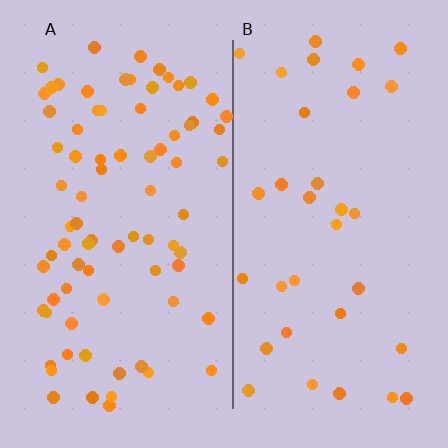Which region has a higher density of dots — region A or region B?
A (the left).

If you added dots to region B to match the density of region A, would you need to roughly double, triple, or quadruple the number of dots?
Approximately double.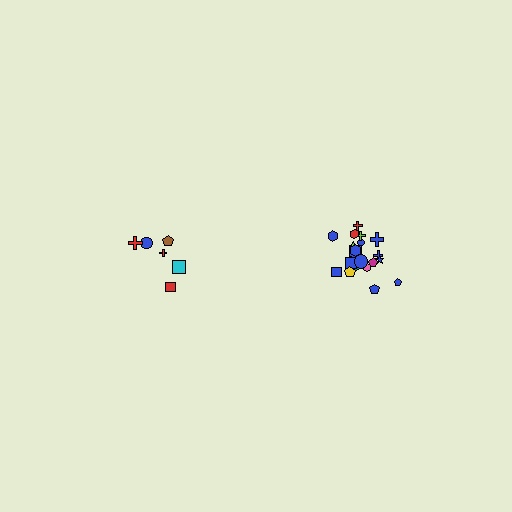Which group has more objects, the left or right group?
The right group.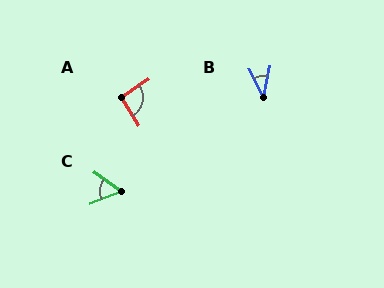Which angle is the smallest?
B, at approximately 39 degrees.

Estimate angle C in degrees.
Approximately 57 degrees.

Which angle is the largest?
A, at approximately 94 degrees.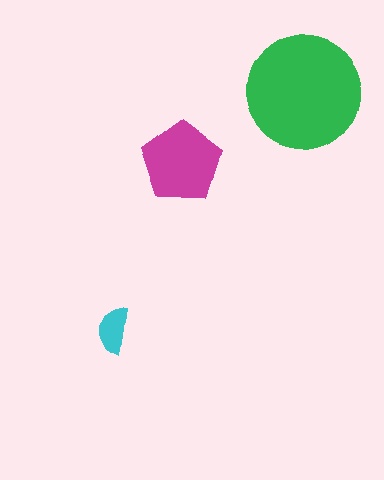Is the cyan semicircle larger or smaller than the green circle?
Smaller.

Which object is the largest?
The green circle.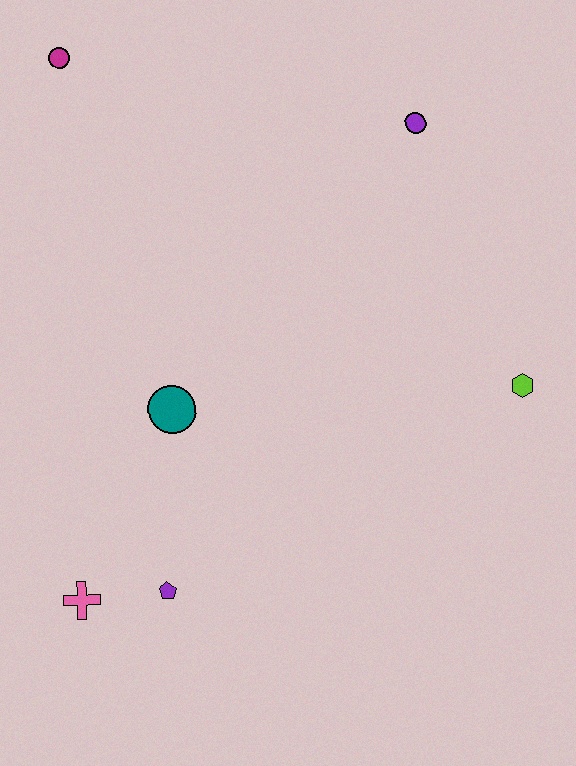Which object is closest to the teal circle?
The purple pentagon is closest to the teal circle.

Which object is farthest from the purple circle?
The pink cross is farthest from the purple circle.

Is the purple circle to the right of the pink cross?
Yes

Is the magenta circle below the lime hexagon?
No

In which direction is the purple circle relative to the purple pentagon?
The purple circle is above the purple pentagon.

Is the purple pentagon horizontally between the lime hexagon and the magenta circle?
Yes